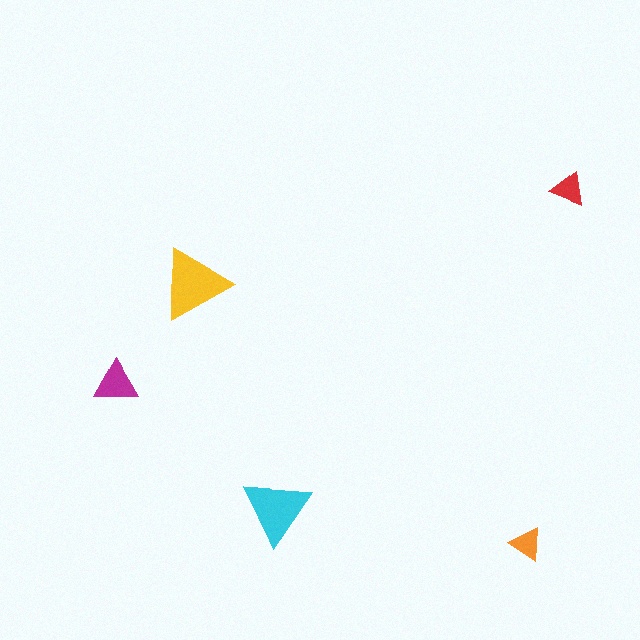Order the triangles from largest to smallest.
the yellow one, the cyan one, the magenta one, the red one, the orange one.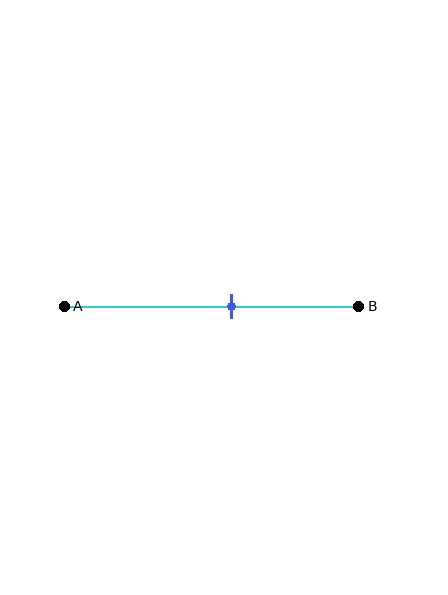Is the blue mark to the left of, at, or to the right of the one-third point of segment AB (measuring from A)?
The blue mark is to the right of the one-third point of segment AB.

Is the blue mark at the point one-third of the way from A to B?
No, the mark is at about 55% from A, not at the 33% one-third point.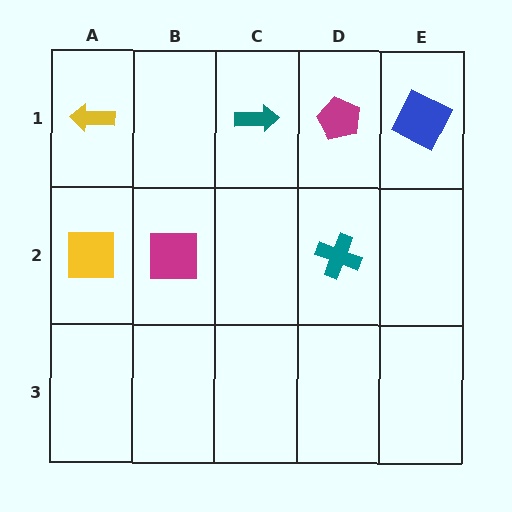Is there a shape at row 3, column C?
No, that cell is empty.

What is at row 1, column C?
A teal arrow.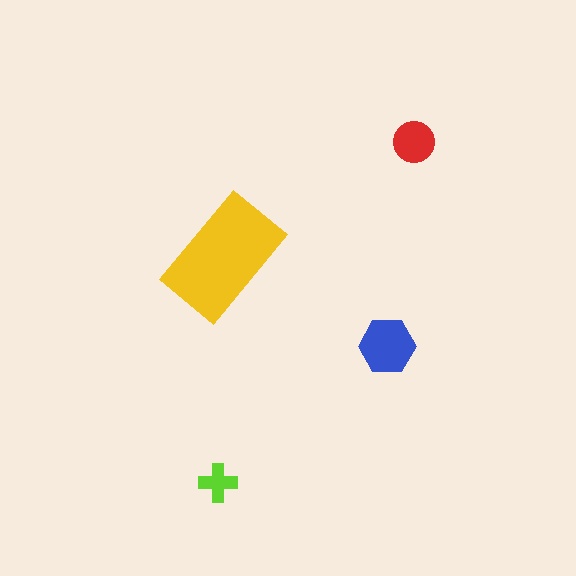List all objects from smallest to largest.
The lime cross, the red circle, the blue hexagon, the yellow rectangle.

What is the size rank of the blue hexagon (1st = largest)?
2nd.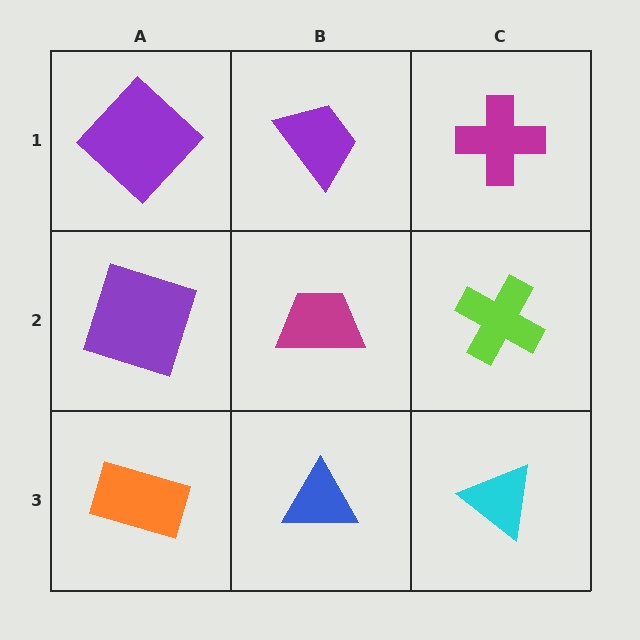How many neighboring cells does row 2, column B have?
4.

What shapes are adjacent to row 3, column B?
A magenta trapezoid (row 2, column B), an orange rectangle (row 3, column A), a cyan triangle (row 3, column C).